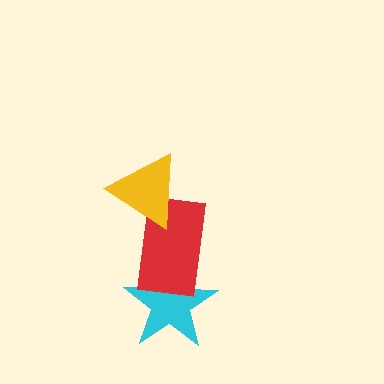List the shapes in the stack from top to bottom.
From top to bottom: the yellow triangle, the red rectangle, the cyan star.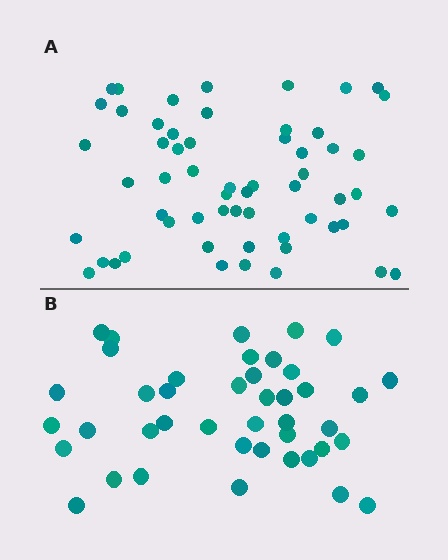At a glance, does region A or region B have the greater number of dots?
Region A (the top region) has more dots.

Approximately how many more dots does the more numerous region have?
Region A has approximately 15 more dots than region B.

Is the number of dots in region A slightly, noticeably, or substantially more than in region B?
Region A has noticeably more, but not dramatically so. The ratio is roughly 1.4 to 1.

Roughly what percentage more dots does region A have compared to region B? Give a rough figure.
About 40% more.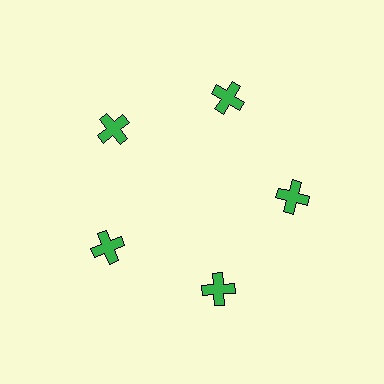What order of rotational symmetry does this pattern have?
This pattern has 5-fold rotational symmetry.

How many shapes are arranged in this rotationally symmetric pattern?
There are 5 shapes, arranged in 5 groups of 1.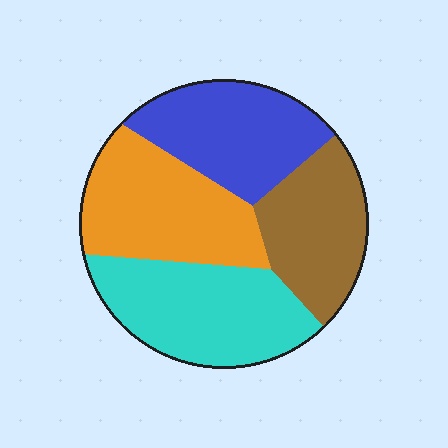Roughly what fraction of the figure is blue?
Blue takes up about one quarter (1/4) of the figure.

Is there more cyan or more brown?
Cyan.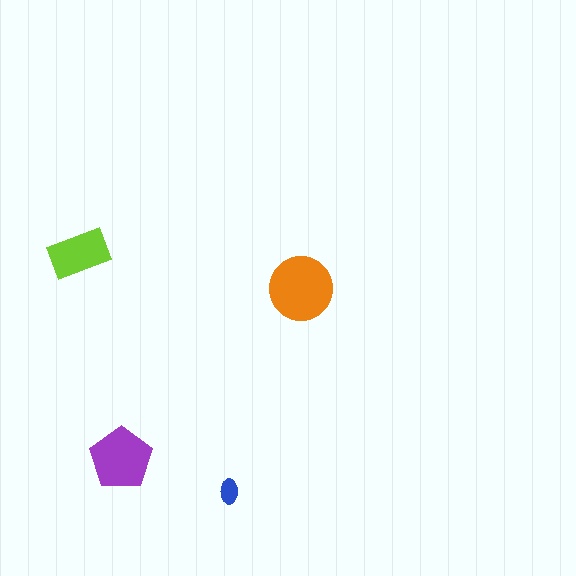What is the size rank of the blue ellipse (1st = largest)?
4th.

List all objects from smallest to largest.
The blue ellipse, the lime rectangle, the purple pentagon, the orange circle.